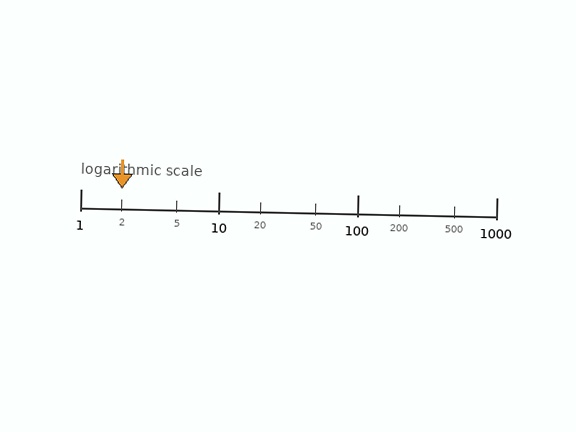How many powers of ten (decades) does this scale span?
The scale spans 3 decades, from 1 to 1000.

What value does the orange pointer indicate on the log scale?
The pointer indicates approximately 2.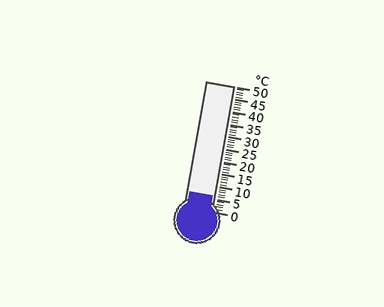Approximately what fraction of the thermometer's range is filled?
The thermometer is filled to approximately 10% of its range.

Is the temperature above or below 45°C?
The temperature is below 45°C.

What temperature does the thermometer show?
The thermometer shows approximately 6°C.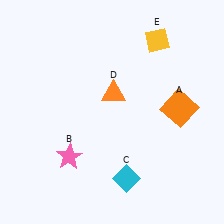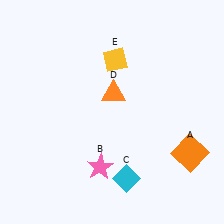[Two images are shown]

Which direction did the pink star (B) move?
The pink star (B) moved right.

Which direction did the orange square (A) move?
The orange square (A) moved down.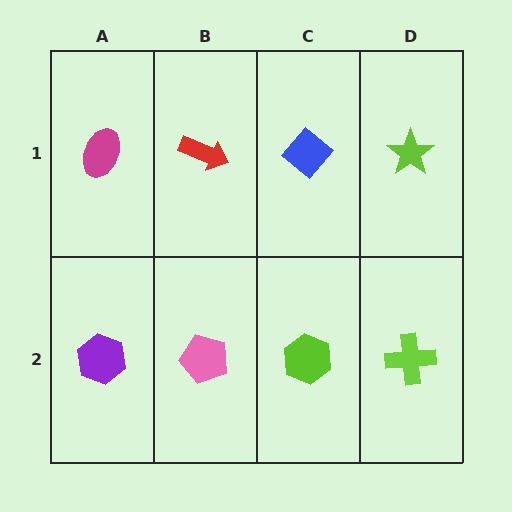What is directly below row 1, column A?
A purple hexagon.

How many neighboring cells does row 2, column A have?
2.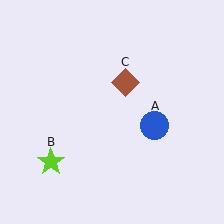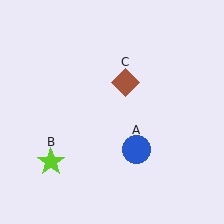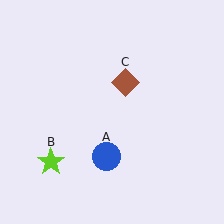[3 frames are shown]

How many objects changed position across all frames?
1 object changed position: blue circle (object A).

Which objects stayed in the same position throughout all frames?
Lime star (object B) and brown diamond (object C) remained stationary.